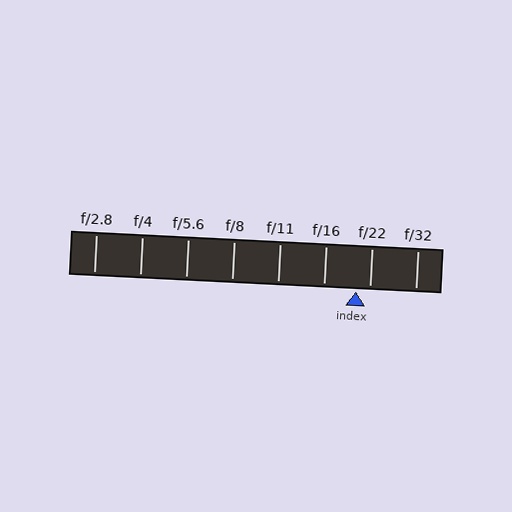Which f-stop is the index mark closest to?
The index mark is closest to f/22.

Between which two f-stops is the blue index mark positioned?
The index mark is between f/16 and f/22.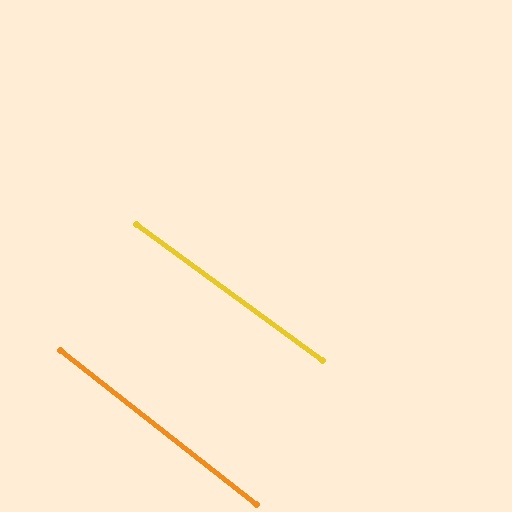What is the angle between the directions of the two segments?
Approximately 2 degrees.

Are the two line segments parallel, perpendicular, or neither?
Parallel — their directions differ by only 1.9°.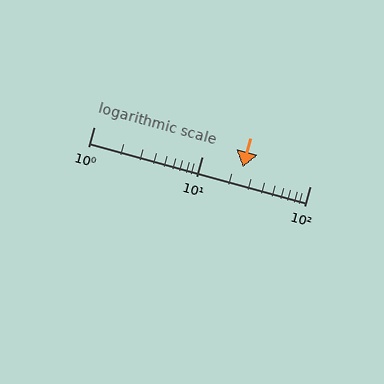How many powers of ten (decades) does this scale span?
The scale spans 2 decades, from 1 to 100.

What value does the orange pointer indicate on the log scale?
The pointer indicates approximately 24.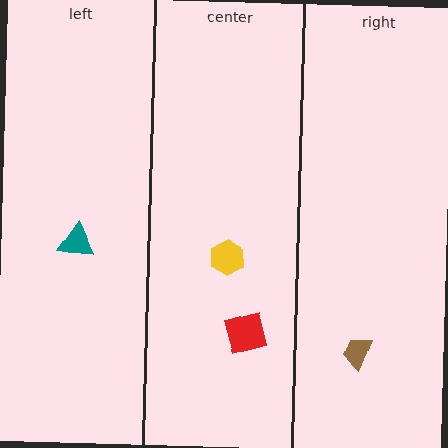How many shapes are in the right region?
1.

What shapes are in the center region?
The yellow hexagon, the red square.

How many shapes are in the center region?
2.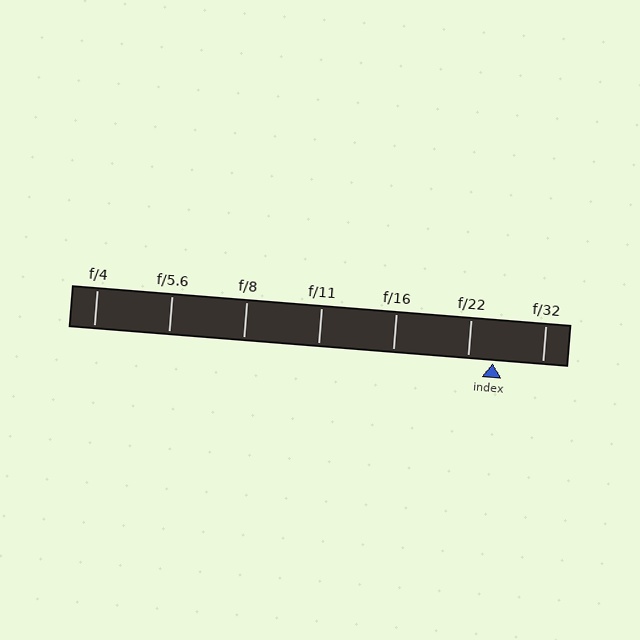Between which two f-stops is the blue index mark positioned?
The index mark is between f/22 and f/32.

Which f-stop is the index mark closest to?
The index mark is closest to f/22.